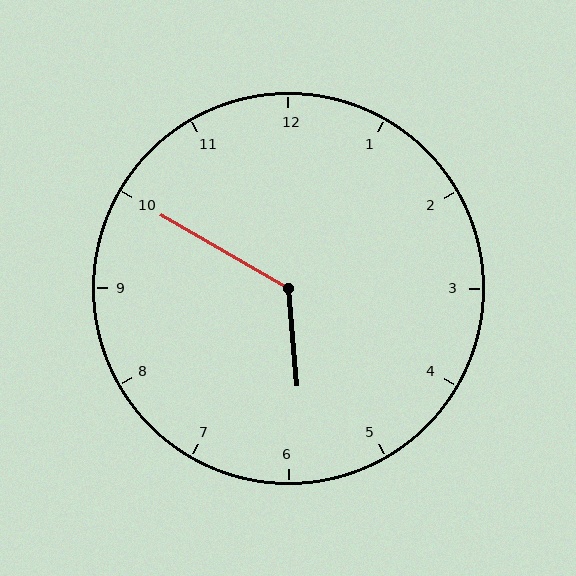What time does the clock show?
5:50.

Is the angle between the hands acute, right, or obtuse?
It is obtuse.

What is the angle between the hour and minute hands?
Approximately 125 degrees.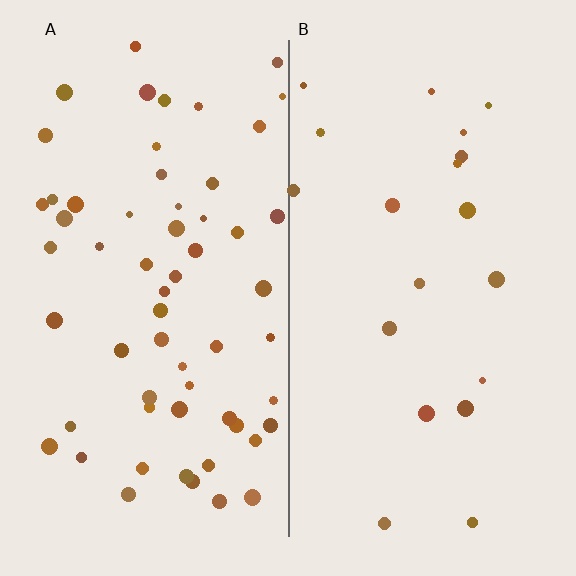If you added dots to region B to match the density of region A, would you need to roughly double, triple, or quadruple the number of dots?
Approximately triple.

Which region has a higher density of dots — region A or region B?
A (the left).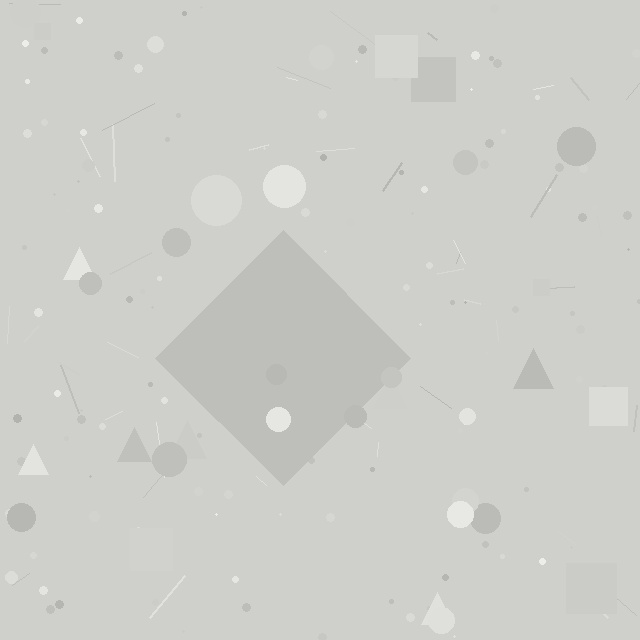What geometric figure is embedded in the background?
A diamond is embedded in the background.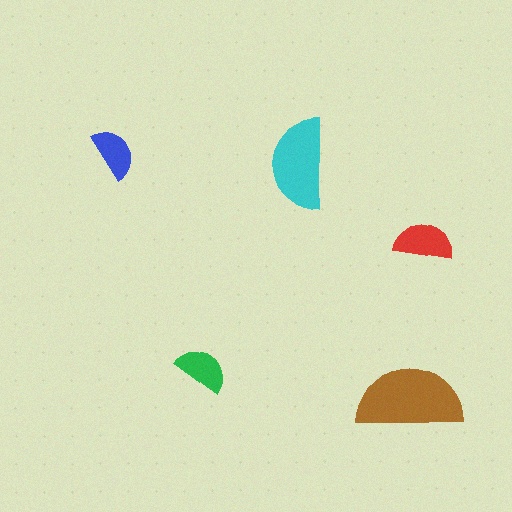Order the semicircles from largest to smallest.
the brown one, the cyan one, the red one, the green one, the blue one.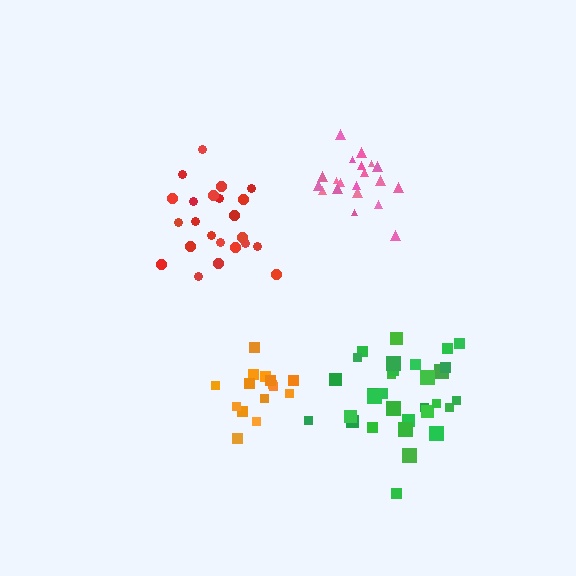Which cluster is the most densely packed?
Pink.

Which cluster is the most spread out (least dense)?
Red.